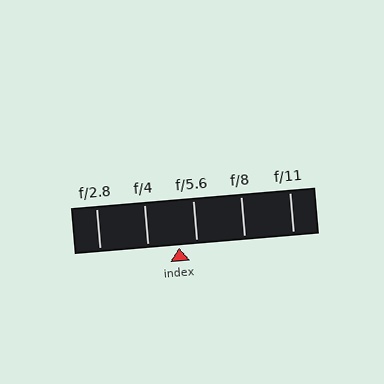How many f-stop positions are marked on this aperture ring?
There are 5 f-stop positions marked.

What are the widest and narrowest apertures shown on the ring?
The widest aperture shown is f/2.8 and the narrowest is f/11.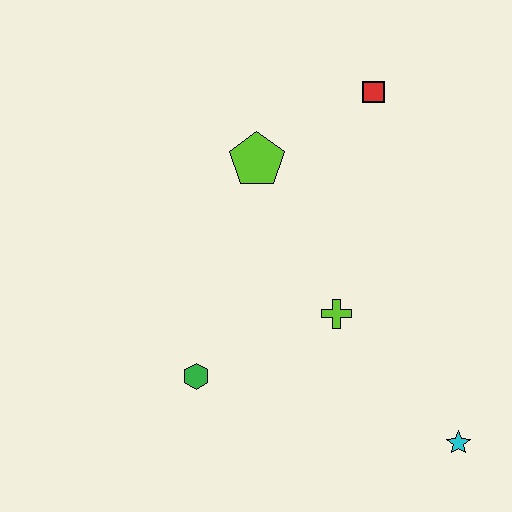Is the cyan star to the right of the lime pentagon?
Yes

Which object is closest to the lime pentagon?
The red square is closest to the lime pentagon.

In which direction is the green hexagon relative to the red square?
The green hexagon is below the red square.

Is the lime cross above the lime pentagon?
No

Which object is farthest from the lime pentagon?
The cyan star is farthest from the lime pentagon.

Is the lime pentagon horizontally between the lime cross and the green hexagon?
Yes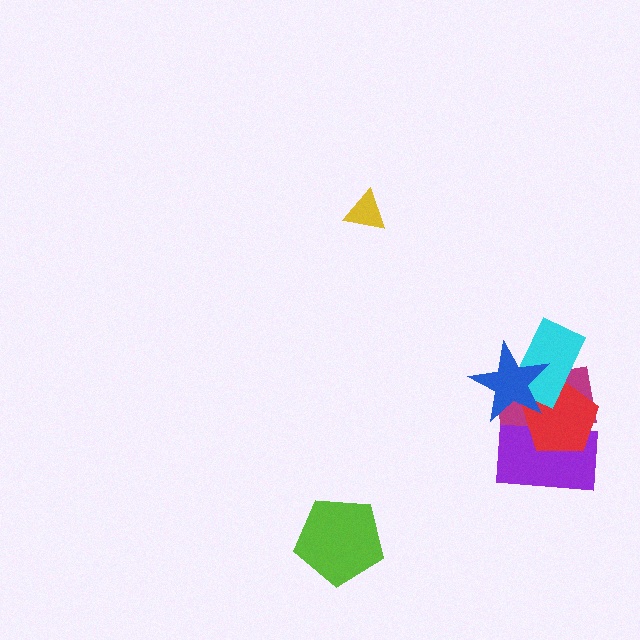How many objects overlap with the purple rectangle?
3 objects overlap with the purple rectangle.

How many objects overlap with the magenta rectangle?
4 objects overlap with the magenta rectangle.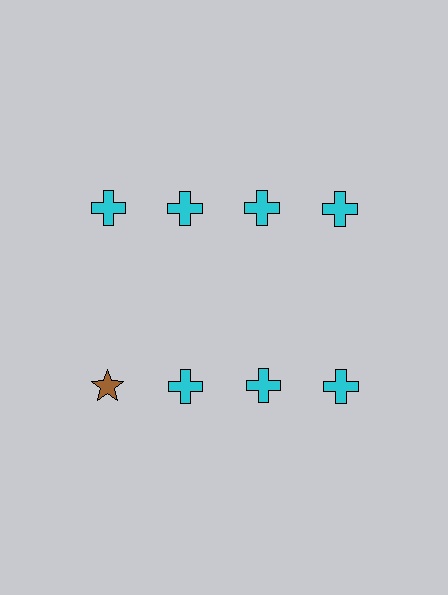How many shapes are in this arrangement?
There are 8 shapes arranged in a grid pattern.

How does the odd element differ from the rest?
It differs in both color (brown instead of cyan) and shape (star instead of cross).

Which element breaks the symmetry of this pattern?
The brown star in the second row, leftmost column breaks the symmetry. All other shapes are cyan crosses.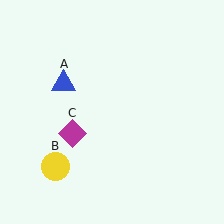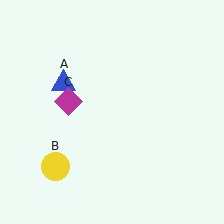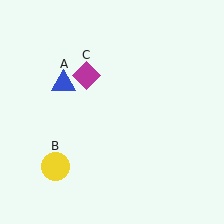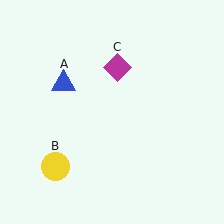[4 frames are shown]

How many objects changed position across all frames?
1 object changed position: magenta diamond (object C).